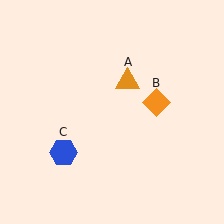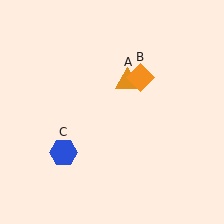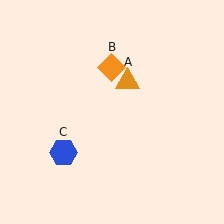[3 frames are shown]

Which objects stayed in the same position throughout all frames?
Orange triangle (object A) and blue hexagon (object C) remained stationary.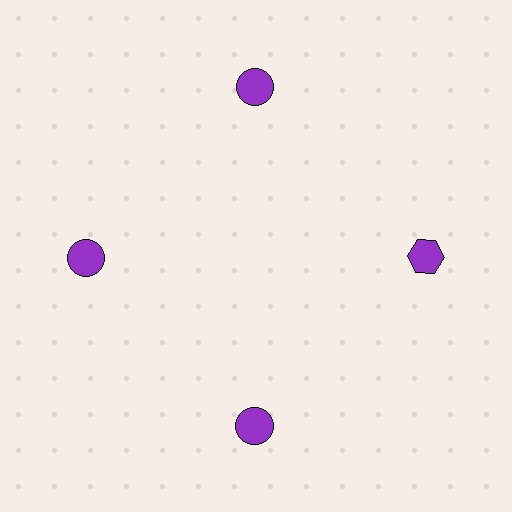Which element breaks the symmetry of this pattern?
The purple hexagon at roughly the 3 o'clock position breaks the symmetry. All other shapes are purple circles.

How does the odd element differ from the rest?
It has a different shape: hexagon instead of circle.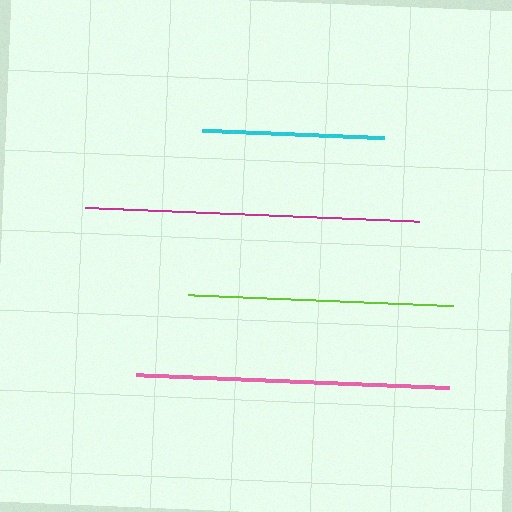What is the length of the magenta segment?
The magenta segment is approximately 334 pixels long.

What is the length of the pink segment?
The pink segment is approximately 313 pixels long.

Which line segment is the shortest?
The cyan line is the shortest at approximately 181 pixels.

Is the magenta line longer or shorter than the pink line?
The magenta line is longer than the pink line.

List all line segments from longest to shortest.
From longest to shortest: magenta, pink, lime, cyan.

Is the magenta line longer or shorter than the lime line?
The magenta line is longer than the lime line.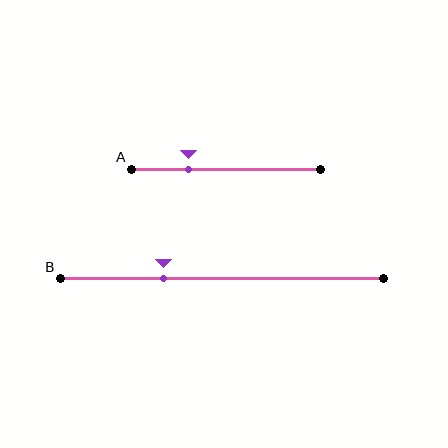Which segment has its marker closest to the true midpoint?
Segment B has its marker closest to the true midpoint.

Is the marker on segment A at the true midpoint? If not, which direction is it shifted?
No, the marker on segment A is shifted to the left by about 20% of the segment length.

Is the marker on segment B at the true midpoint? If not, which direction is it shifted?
No, the marker on segment B is shifted to the left by about 18% of the segment length.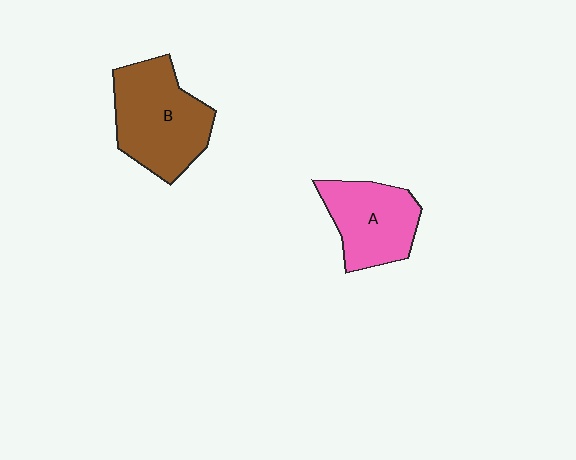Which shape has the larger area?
Shape B (brown).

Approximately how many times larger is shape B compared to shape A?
Approximately 1.3 times.